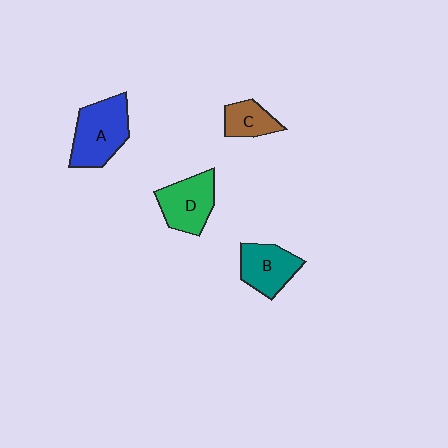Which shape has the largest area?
Shape A (blue).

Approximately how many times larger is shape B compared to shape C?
Approximately 1.5 times.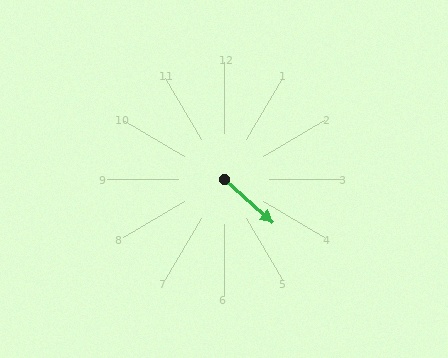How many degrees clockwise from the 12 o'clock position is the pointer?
Approximately 132 degrees.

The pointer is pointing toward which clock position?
Roughly 4 o'clock.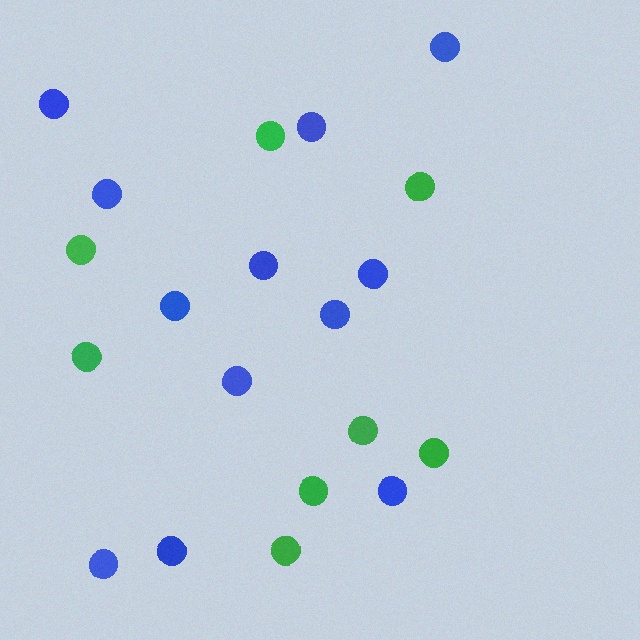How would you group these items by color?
There are 2 groups: one group of green circles (8) and one group of blue circles (12).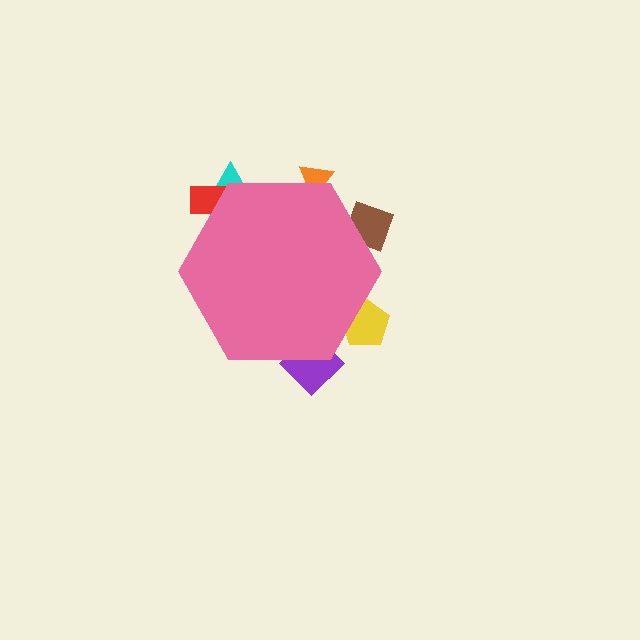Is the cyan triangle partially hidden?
Yes, the cyan triangle is partially hidden behind the pink hexagon.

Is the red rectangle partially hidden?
Yes, the red rectangle is partially hidden behind the pink hexagon.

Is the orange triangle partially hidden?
Yes, the orange triangle is partially hidden behind the pink hexagon.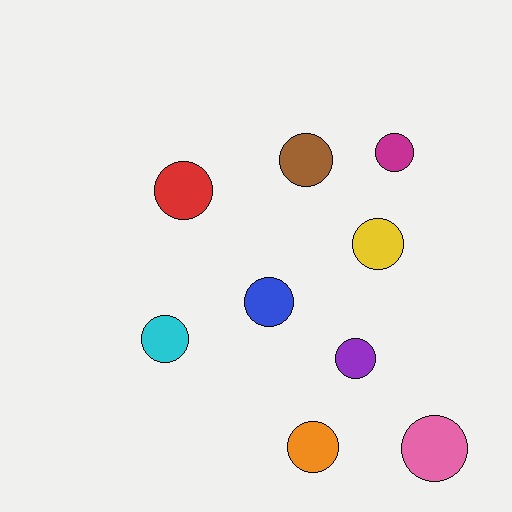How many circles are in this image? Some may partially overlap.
There are 9 circles.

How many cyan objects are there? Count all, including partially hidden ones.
There is 1 cyan object.